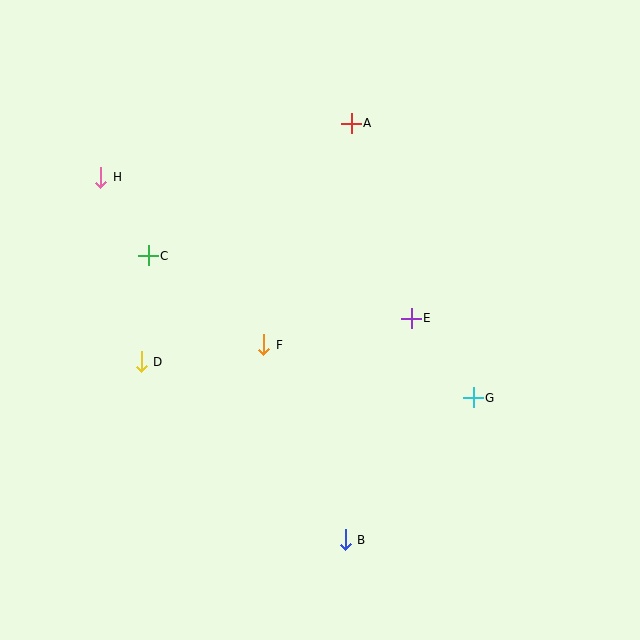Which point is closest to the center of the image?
Point F at (264, 345) is closest to the center.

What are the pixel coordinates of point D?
Point D is at (141, 362).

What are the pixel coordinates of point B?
Point B is at (345, 540).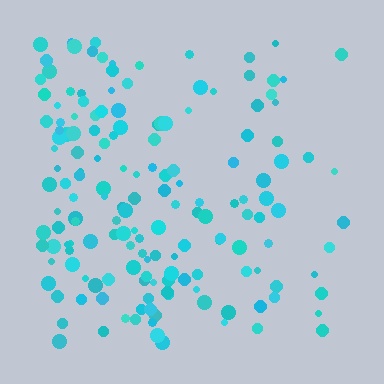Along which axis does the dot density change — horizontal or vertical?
Horizontal.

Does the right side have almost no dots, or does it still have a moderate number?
Still a moderate number, just noticeably fewer than the left.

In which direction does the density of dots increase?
From right to left, with the left side densest.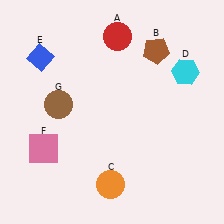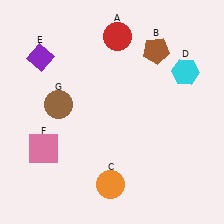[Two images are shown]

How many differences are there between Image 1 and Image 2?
There is 1 difference between the two images.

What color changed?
The diamond (E) changed from blue in Image 1 to purple in Image 2.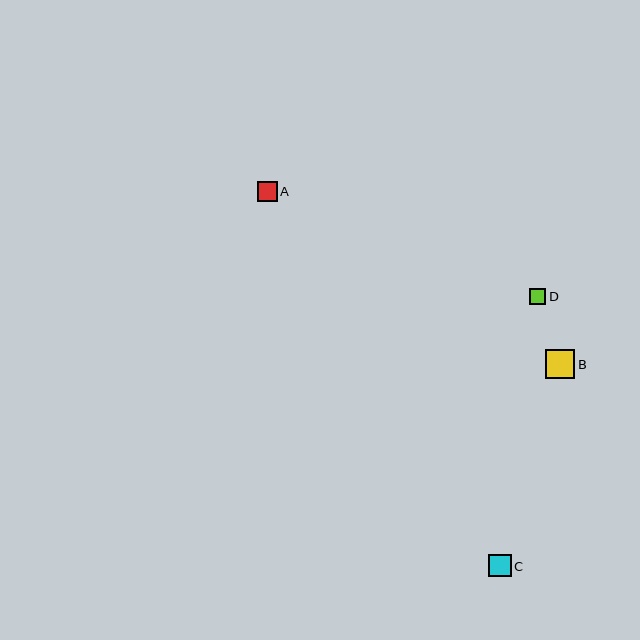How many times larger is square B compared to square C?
Square B is approximately 1.3 times the size of square C.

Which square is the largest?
Square B is the largest with a size of approximately 29 pixels.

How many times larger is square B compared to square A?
Square B is approximately 1.4 times the size of square A.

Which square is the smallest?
Square D is the smallest with a size of approximately 16 pixels.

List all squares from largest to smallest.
From largest to smallest: B, C, A, D.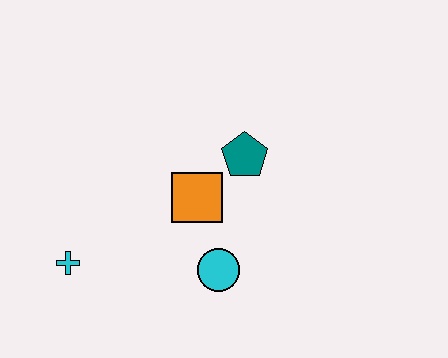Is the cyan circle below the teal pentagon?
Yes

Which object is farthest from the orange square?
The cyan cross is farthest from the orange square.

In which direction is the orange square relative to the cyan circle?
The orange square is above the cyan circle.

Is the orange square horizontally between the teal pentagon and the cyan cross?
Yes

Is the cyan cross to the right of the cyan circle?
No